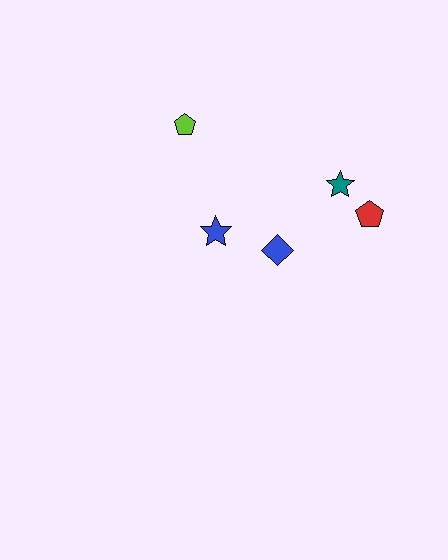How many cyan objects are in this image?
There are no cyan objects.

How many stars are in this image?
There are 2 stars.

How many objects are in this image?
There are 5 objects.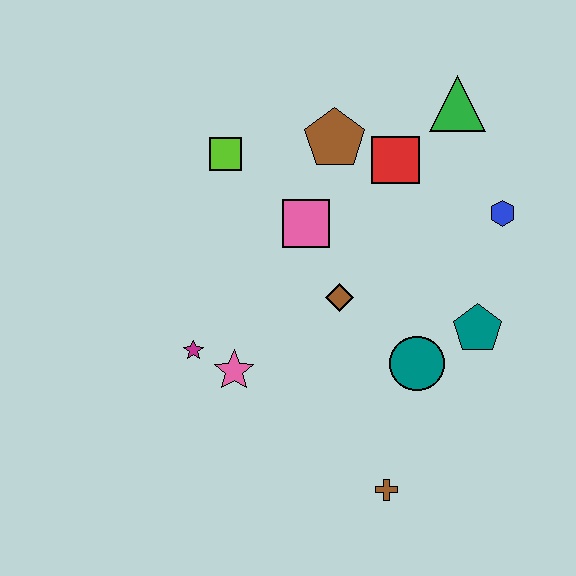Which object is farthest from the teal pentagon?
The lime square is farthest from the teal pentagon.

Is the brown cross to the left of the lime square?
No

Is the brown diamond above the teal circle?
Yes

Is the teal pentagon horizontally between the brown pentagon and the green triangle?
No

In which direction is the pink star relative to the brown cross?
The pink star is to the left of the brown cross.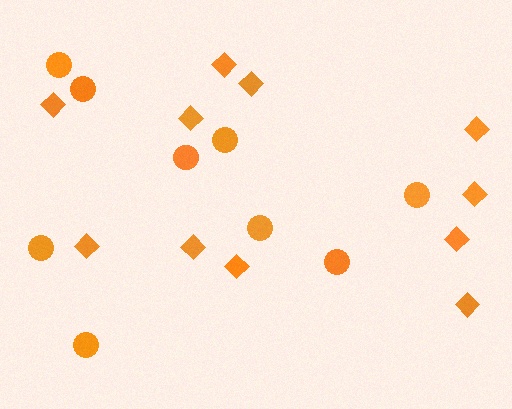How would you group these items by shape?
There are 2 groups: one group of circles (9) and one group of diamonds (11).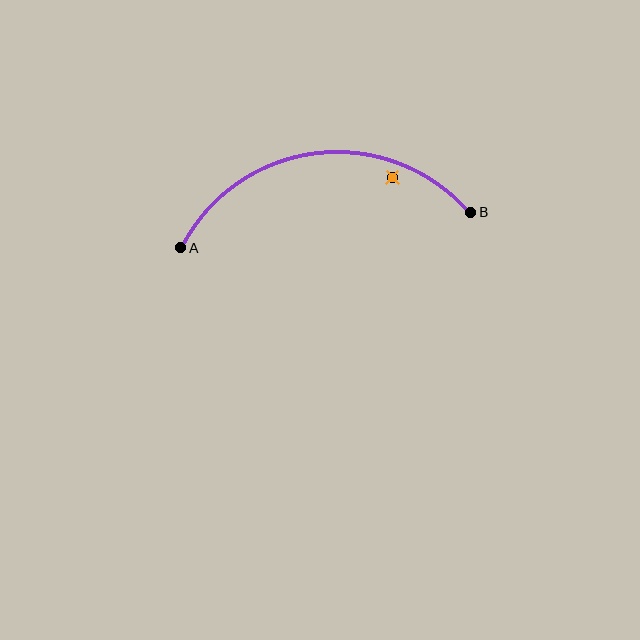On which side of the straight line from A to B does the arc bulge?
The arc bulges above the straight line connecting A and B.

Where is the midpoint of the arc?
The arc midpoint is the point on the curve farthest from the straight line joining A and B. It sits above that line.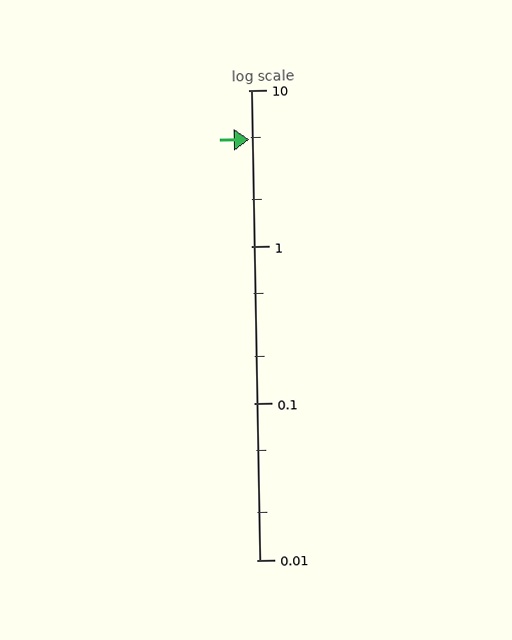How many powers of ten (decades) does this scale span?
The scale spans 3 decades, from 0.01 to 10.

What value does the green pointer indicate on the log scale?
The pointer indicates approximately 4.8.